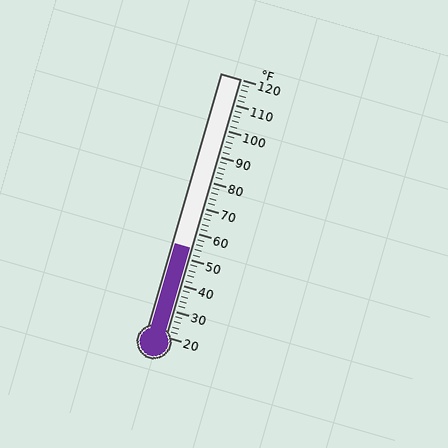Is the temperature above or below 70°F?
The temperature is below 70°F.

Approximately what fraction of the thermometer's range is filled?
The thermometer is filled to approximately 35% of its range.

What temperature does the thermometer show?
The thermometer shows approximately 54°F.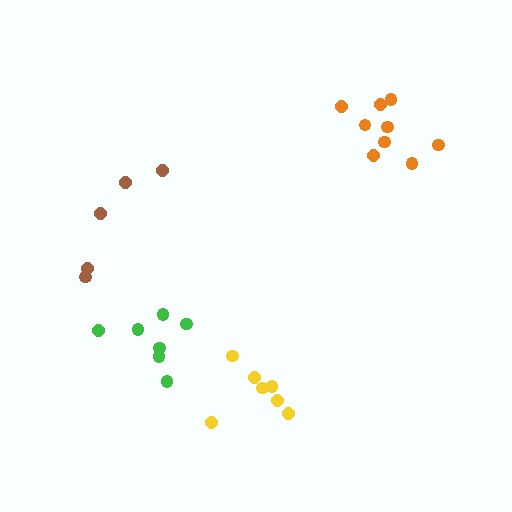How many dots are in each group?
Group 1: 5 dots, Group 2: 7 dots, Group 3: 7 dots, Group 4: 9 dots (28 total).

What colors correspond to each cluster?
The clusters are colored: brown, yellow, green, orange.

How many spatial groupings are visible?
There are 4 spatial groupings.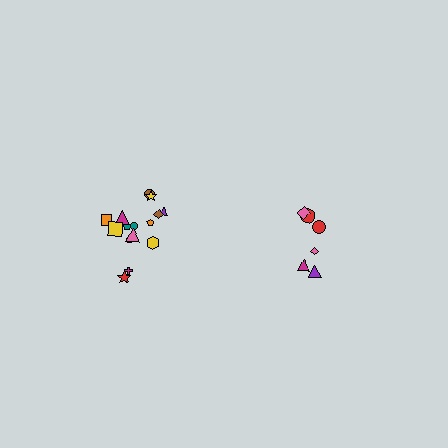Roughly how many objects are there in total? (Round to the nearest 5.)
Roughly 20 objects in total.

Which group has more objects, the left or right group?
The left group.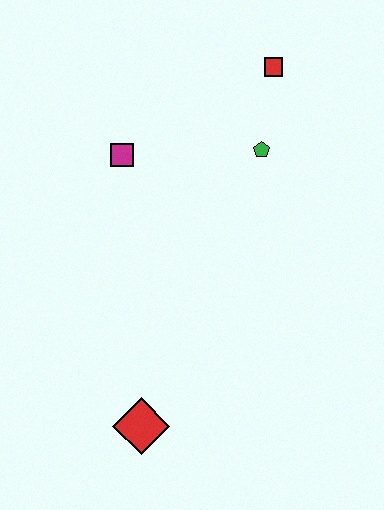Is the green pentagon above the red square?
No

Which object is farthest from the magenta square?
The red diamond is farthest from the magenta square.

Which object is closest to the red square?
The green pentagon is closest to the red square.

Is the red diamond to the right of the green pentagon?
No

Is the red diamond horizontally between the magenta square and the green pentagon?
Yes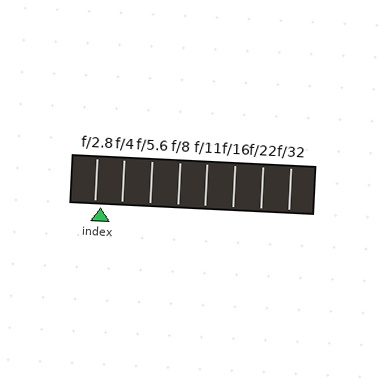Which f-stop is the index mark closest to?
The index mark is closest to f/2.8.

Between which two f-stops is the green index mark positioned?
The index mark is between f/2.8 and f/4.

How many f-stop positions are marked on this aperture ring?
There are 8 f-stop positions marked.